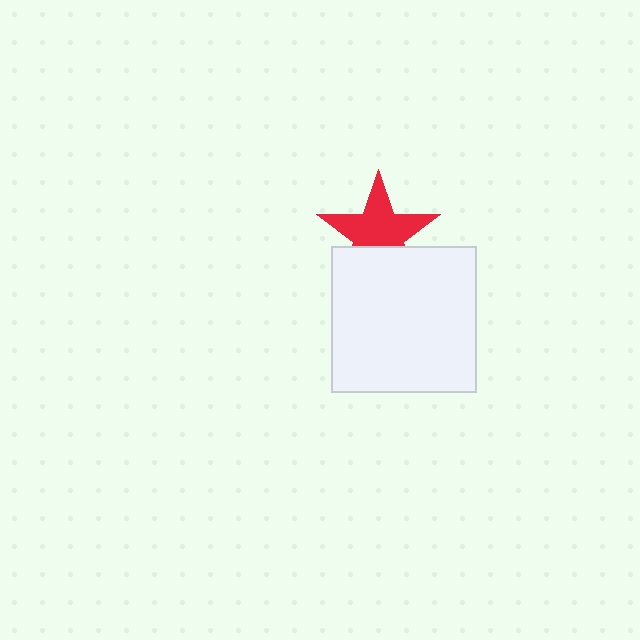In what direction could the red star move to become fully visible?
The red star could move up. That would shift it out from behind the white square entirely.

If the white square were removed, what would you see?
You would see the complete red star.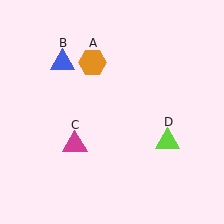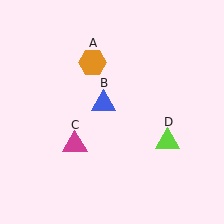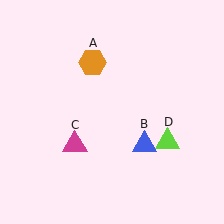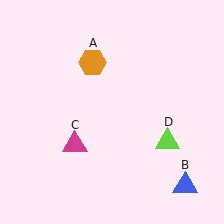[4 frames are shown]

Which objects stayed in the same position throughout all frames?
Orange hexagon (object A) and magenta triangle (object C) and lime triangle (object D) remained stationary.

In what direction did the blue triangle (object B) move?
The blue triangle (object B) moved down and to the right.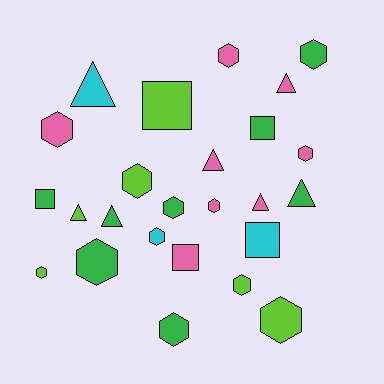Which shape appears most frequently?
Hexagon, with 13 objects.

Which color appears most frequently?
Green, with 8 objects.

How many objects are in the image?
There are 25 objects.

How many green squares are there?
There are 2 green squares.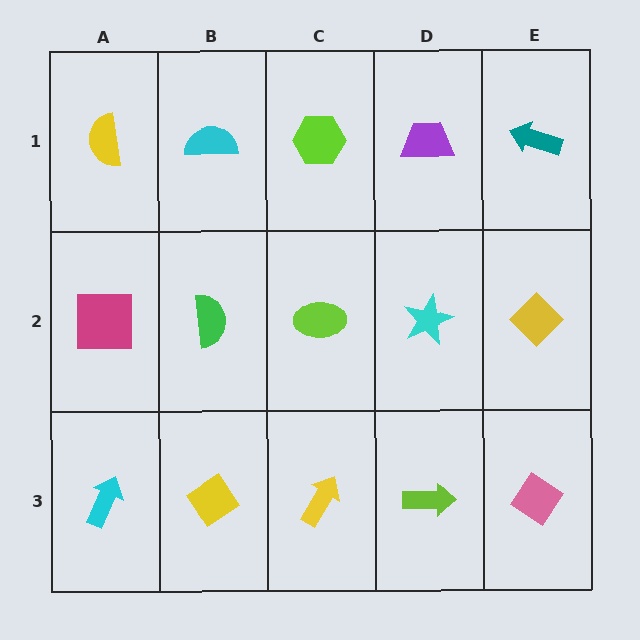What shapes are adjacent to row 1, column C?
A lime ellipse (row 2, column C), a cyan semicircle (row 1, column B), a purple trapezoid (row 1, column D).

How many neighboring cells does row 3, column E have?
2.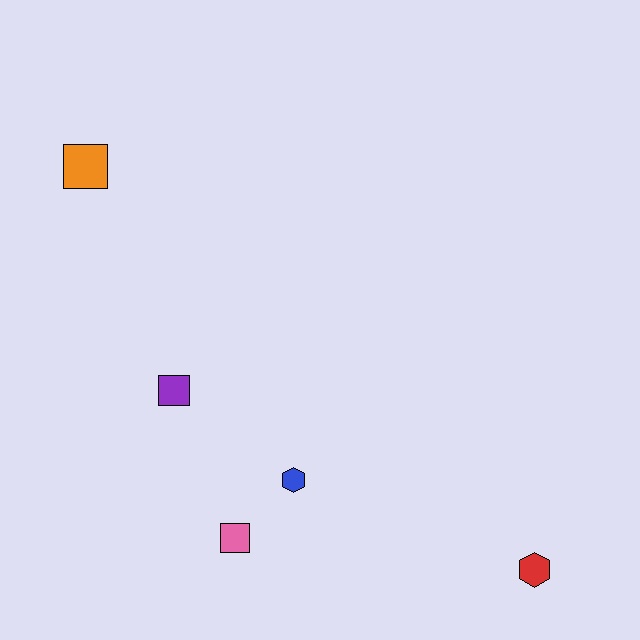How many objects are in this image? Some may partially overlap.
There are 5 objects.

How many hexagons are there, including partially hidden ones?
There are 2 hexagons.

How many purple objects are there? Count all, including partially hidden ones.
There is 1 purple object.